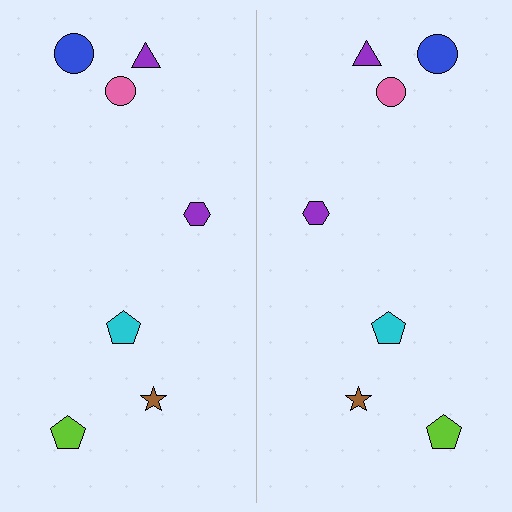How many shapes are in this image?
There are 14 shapes in this image.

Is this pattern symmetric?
Yes, this pattern has bilateral (reflection) symmetry.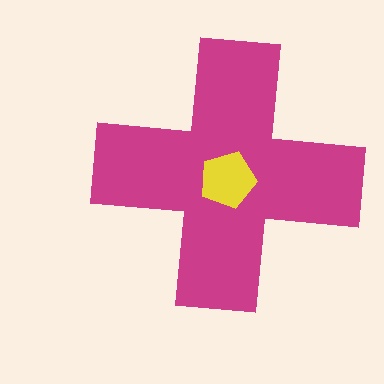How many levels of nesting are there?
2.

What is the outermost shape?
The magenta cross.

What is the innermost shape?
The yellow pentagon.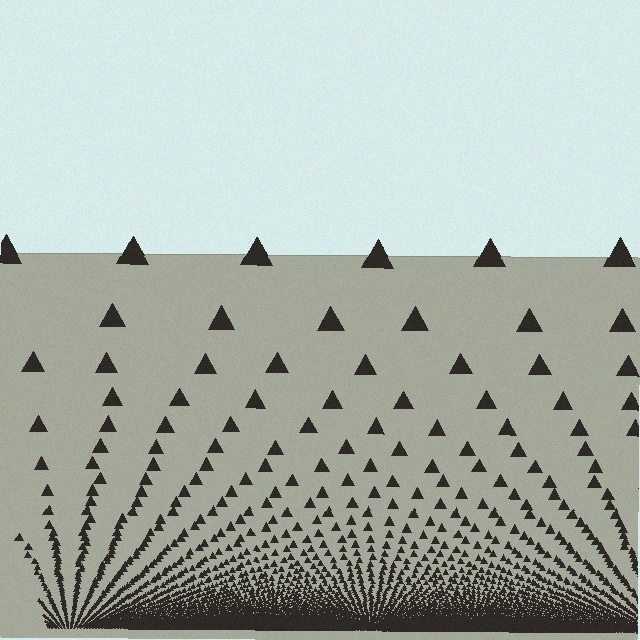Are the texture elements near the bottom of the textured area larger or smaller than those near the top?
Smaller. The gradient is inverted — elements near the bottom are smaller and denser.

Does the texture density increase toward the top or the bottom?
Density increases toward the bottom.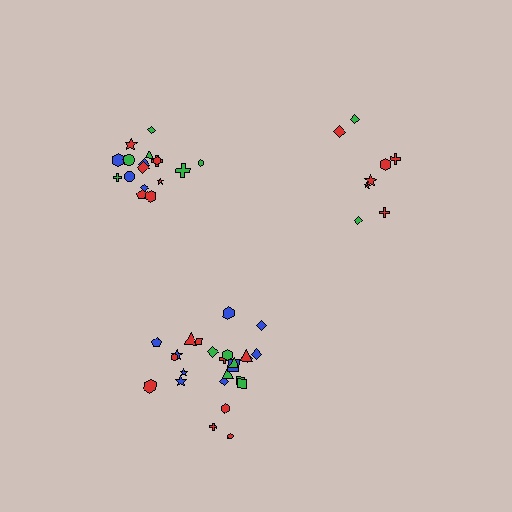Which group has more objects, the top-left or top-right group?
The top-left group.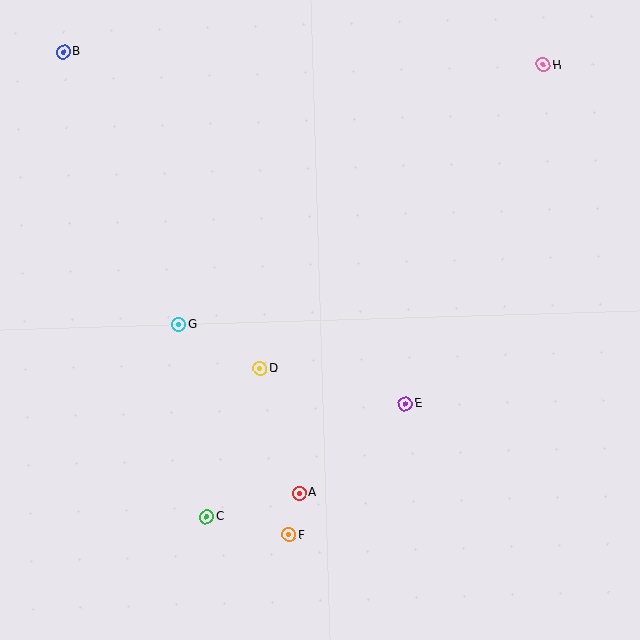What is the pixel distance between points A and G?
The distance between A and G is 208 pixels.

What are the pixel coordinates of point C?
Point C is at (206, 517).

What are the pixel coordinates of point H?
Point H is at (543, 65).